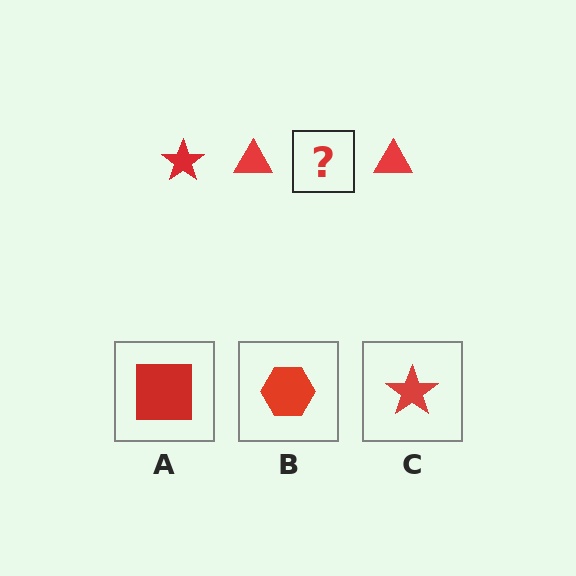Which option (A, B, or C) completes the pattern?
C.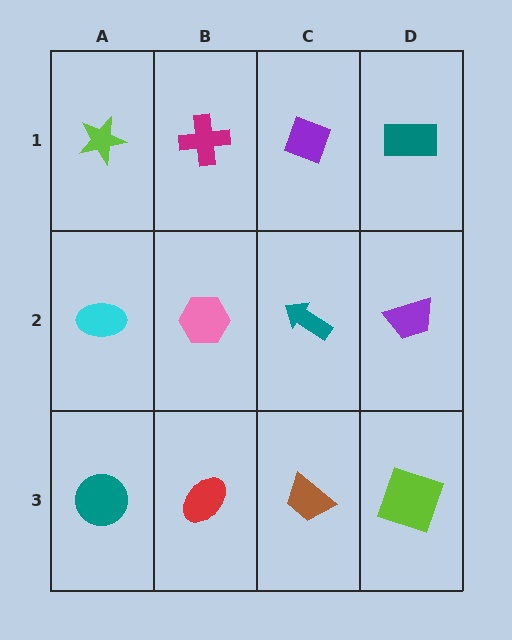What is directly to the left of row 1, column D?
A purple diamond.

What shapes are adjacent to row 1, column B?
A pink hexagon (row 2, column B), a lime star (row 1, column A), a purple diamond (row 1, column C).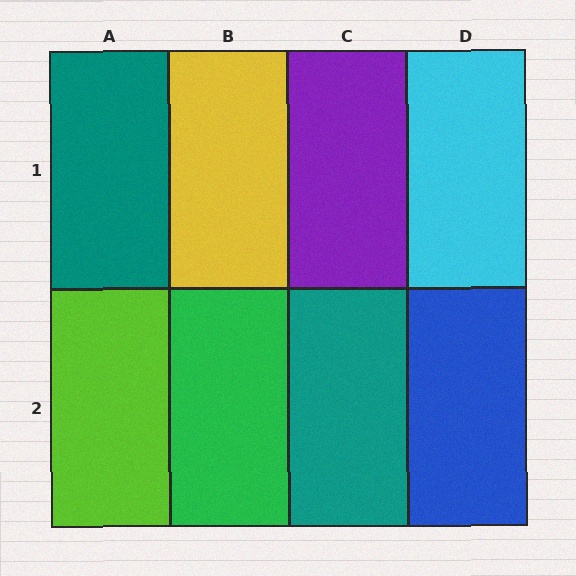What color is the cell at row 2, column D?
Blue.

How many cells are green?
1 cell is green.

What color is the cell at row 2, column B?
Green.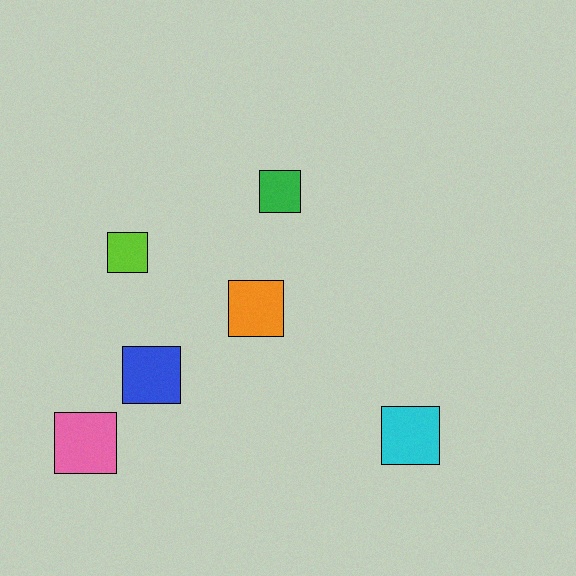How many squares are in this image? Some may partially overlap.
There are 6 squares.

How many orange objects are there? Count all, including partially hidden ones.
There is 1 orange object.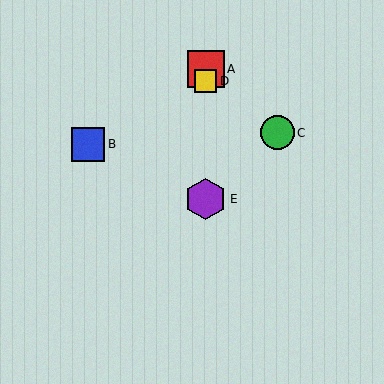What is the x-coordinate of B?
Object B is at x≈88.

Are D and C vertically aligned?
No, D is at x≈206 and C is at x≈277.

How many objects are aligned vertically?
3 objects (A, D, E) are aligned vertically.